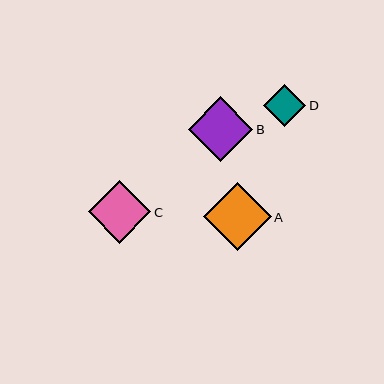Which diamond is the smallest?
Diamond D is the smallest with a size of approximately 42 pixels.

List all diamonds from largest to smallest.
From largest to smallest: A, B, C, D.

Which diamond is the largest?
Diamond A is the largest with a size of approximately 68 pixels.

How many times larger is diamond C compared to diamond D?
Diamond C is approximately 1.5 times the size of diamond D.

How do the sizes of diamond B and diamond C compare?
Diamond B and diamond C are approximately the same size.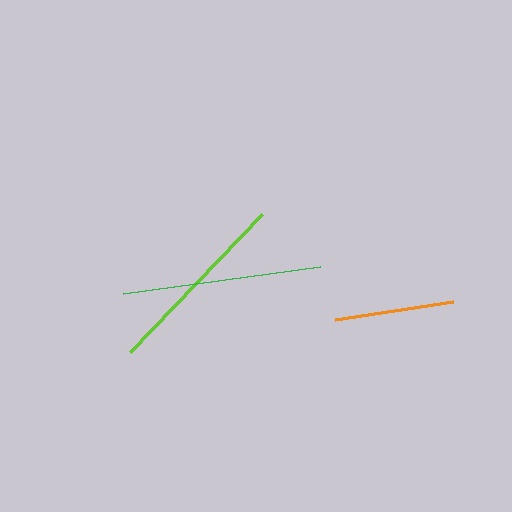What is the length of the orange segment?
The orange segment is approximately 120 pixels long.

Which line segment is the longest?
The green line is the longest at approximately 199 pixels.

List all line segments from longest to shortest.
From longest to shortest: green, lime, orange.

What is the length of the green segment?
The green segment is approximately 199 pixels long.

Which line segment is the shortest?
The orange line is the shortest at approximately 120 pixels.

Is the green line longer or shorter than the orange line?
The green line is longer than the orange line.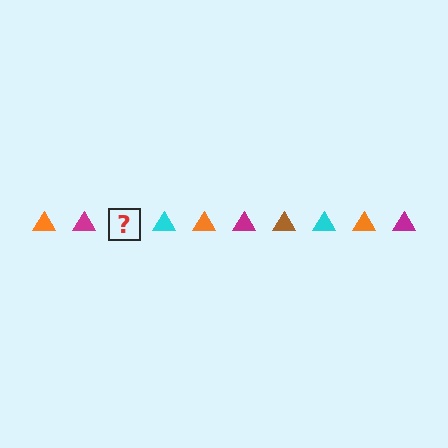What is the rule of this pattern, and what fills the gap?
The rule is that the pattern cycles through orange, magenta, brown, cyan triangles. The gap should be filled with a brown triangle.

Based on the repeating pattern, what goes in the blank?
The blank should be a brown triangle.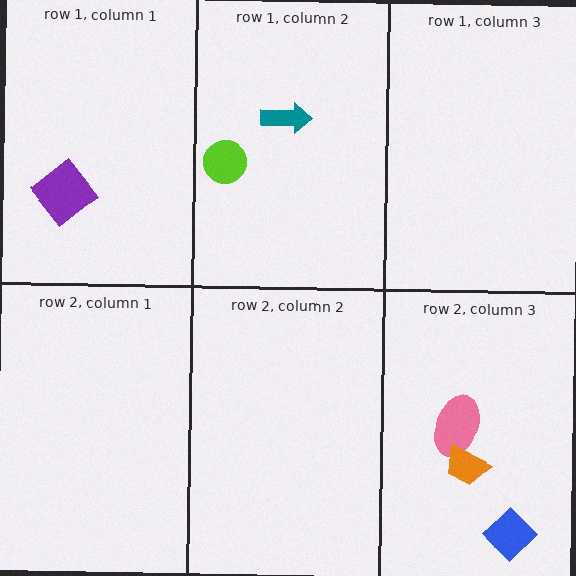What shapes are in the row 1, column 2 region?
The lime circle, the teal arrow.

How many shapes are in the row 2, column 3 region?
3.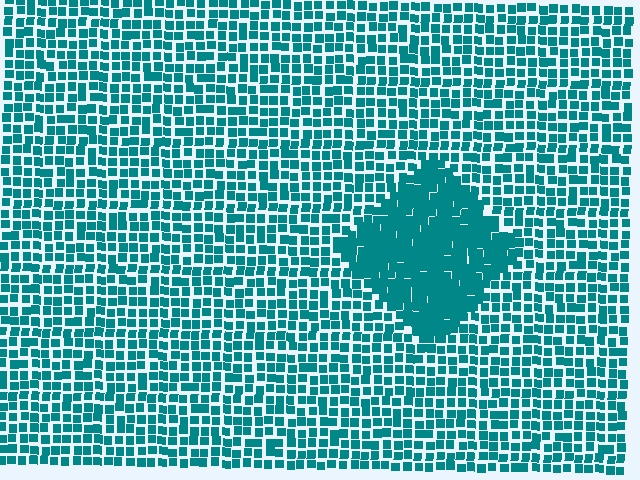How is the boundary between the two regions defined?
The boundary is defined by a change in element density (approximately 1.8x ratio). All elements are the same color, size, and shape.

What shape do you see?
I see a diamond.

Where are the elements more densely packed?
The elements are more densely packed inside the diamond boundary.